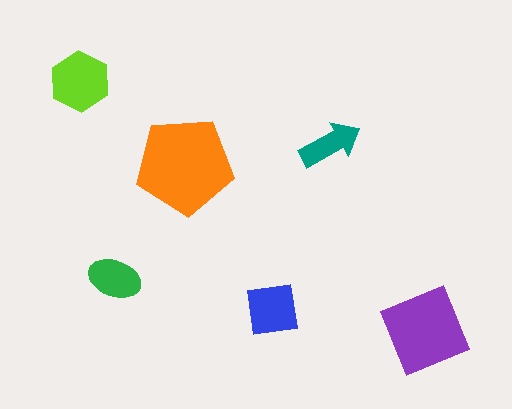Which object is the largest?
The orange pentagon.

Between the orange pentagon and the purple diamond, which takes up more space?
The orange pentagon.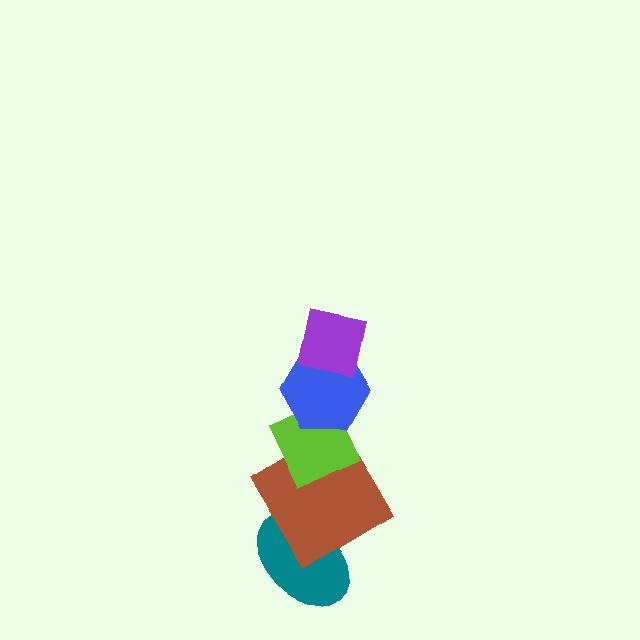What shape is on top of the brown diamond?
The lime diamond is on top of the brown diamond.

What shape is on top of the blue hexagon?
The purple square is on top of the blue hexagon.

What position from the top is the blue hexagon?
The blue hexagon is 2nd from the top.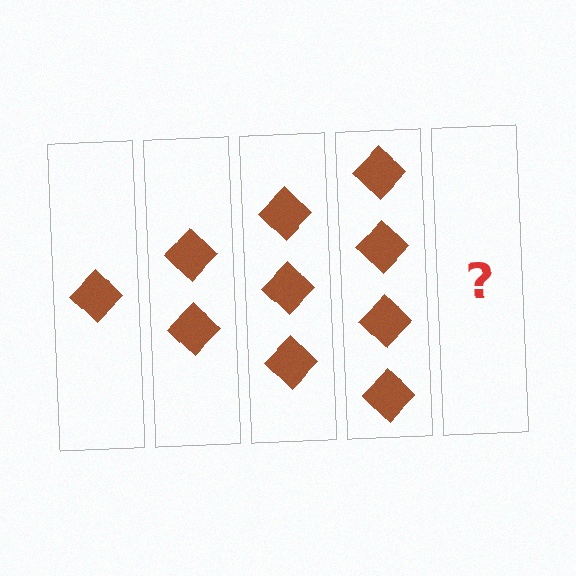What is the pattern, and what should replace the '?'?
The pattern is that each step adds one more diamond. The '?' should be 5 diamonds.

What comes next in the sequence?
The next element should be 5 diamonds.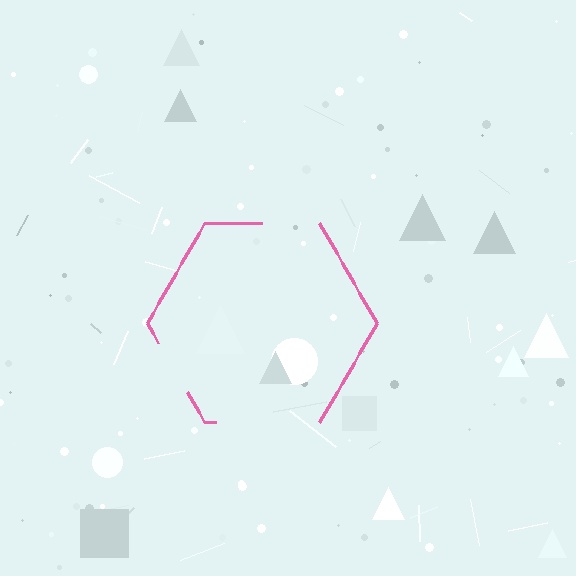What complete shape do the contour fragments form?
The contour fragments form a hexagon.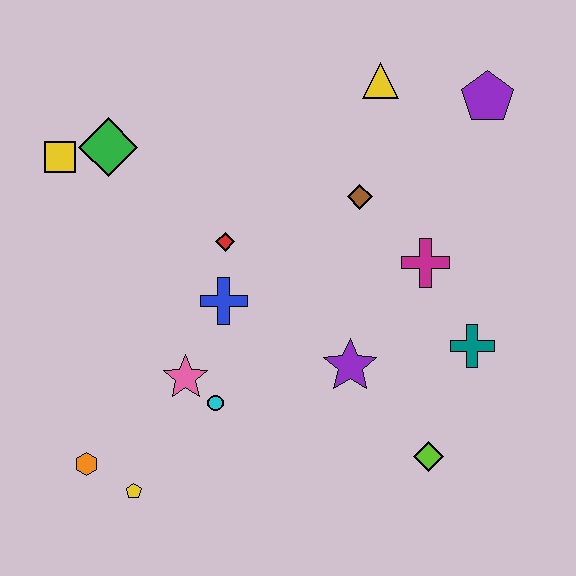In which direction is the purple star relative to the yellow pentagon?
The purple star is to the right of the yellow pentagon.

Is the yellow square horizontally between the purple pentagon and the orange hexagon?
No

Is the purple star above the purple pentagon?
No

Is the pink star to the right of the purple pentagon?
No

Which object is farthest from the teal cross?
The yellow square is farthest from the teal cross.